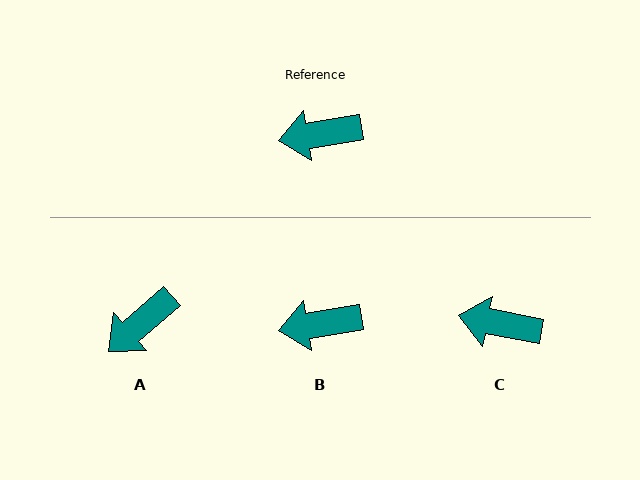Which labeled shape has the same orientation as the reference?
B.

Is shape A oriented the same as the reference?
No, it is off by about 31 degrees.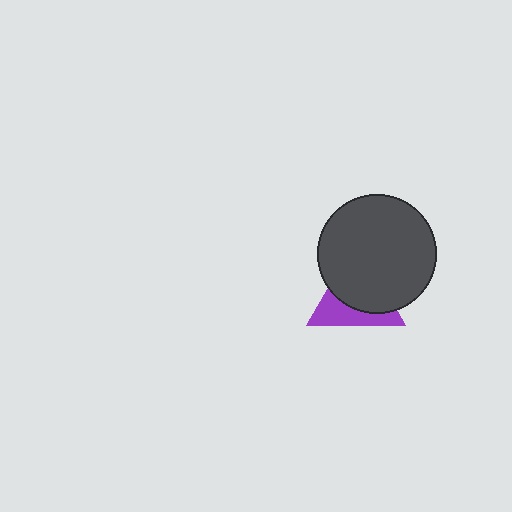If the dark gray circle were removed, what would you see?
You would see the complete purple triangle.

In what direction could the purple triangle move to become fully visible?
The purple triangle could move toward the lower-left. That would shift it out from behind the dark gray circle entirely.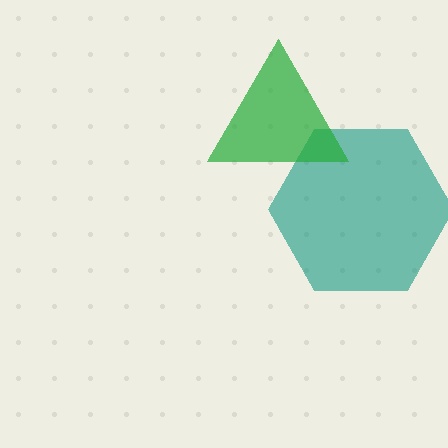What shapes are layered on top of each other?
The layered shapes are: a teal hexagon, a green triangle.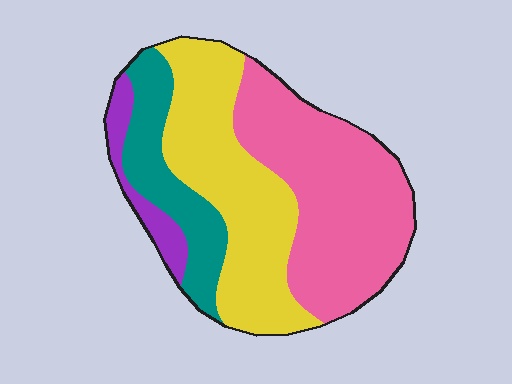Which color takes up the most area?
Pink, at roughly 40%.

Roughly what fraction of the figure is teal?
Teal covers 17% of the figure.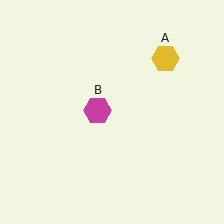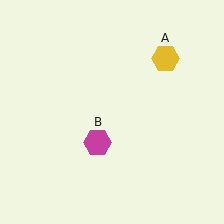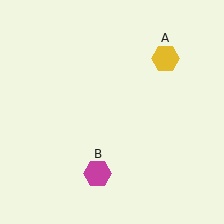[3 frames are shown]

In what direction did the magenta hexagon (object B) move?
The magenta hexagon (object B) moved down.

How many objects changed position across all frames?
1 object changed position: magenta hexagon (object B).